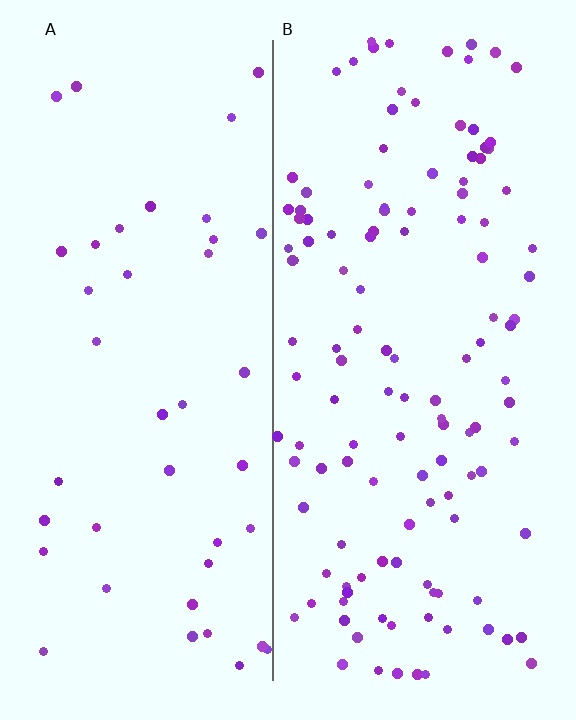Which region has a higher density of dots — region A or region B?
B (the right).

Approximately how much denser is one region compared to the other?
Approximately 3.0× — region B over region A.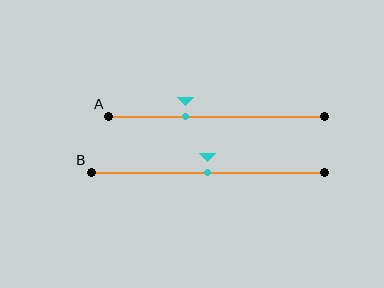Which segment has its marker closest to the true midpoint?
Segment B has its marker closest to the true midpoint.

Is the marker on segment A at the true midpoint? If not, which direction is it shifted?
No, the marker on segment A is shifted to the left by about 14% of the segment length.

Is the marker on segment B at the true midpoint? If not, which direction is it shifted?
Yes, the marker on segment B is at the true midpoint.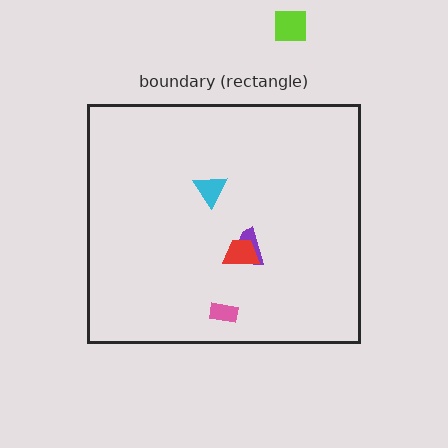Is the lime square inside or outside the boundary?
Outside.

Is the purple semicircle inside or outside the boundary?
Inside.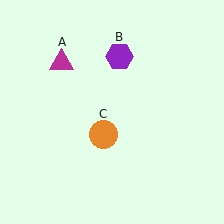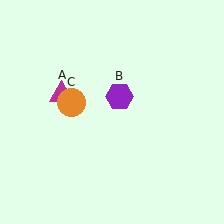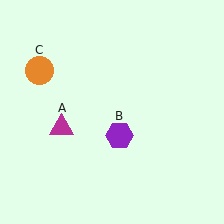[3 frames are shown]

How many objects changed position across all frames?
3 objects changed position: magenta triangle (object A), purple hexagon (object B), orange circle (object C).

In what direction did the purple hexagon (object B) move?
The purple hexagon (object B) moved down.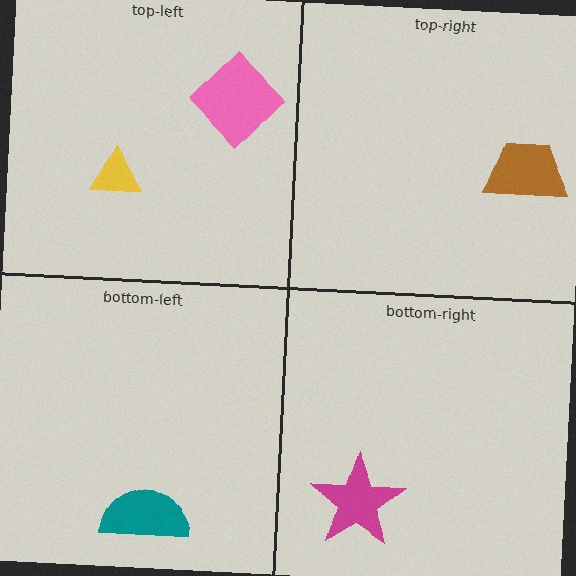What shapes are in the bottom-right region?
The magenta star.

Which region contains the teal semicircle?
The bottom-left region.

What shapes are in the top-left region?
The yellow triangle, the pink diamond.